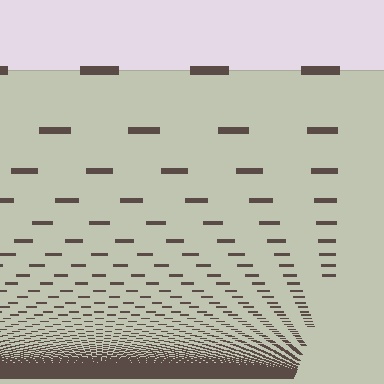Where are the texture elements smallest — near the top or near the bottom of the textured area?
Near the bottom.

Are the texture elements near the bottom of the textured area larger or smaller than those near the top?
Smaller. The gradient is inverted — elements near the bottom are smaller and denser.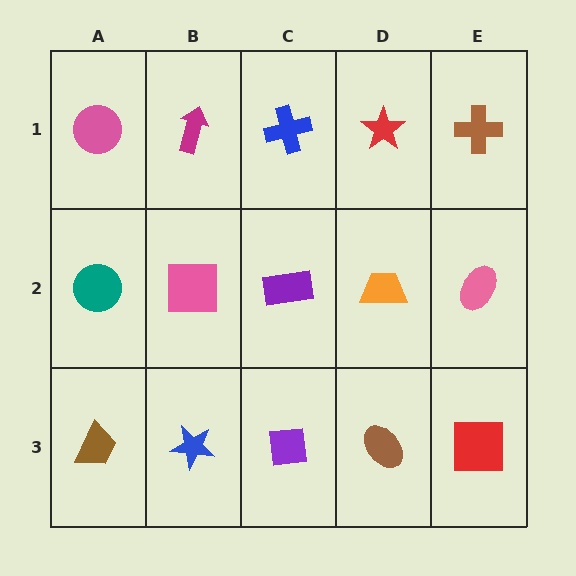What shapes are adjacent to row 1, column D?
An orange trapezoid (row 2, column D), a blue cross (row 1, column C), a brown cross (row 1, column E).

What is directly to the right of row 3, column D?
A red square.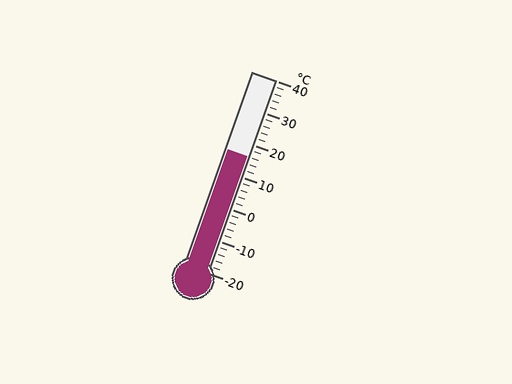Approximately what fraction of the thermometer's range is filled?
The thermometer is filled to approximately 60% of its range.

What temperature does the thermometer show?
The thermometer shows approximately 16°C.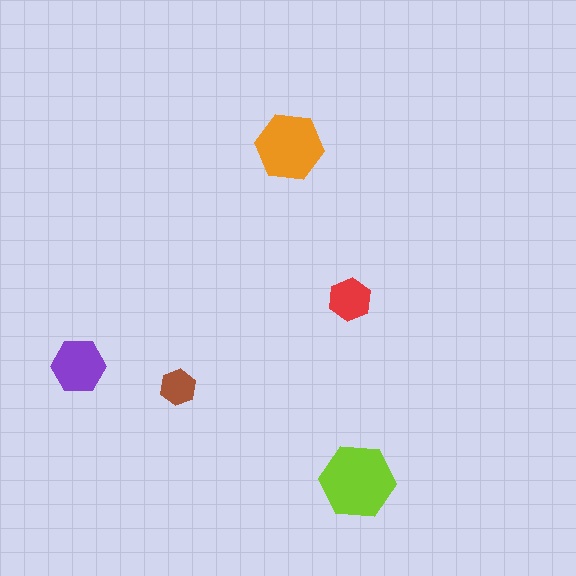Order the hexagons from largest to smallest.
the lime one, the orange one, the purple one, the red one, the brown one.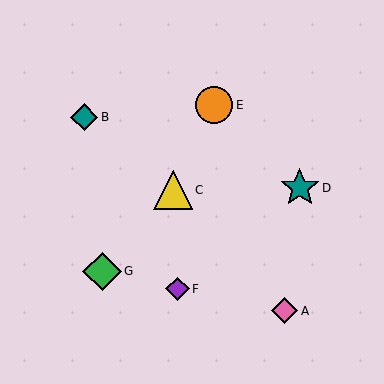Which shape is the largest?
The teal star (labeled D) is the largest.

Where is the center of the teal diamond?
The center of the teal diamond is at (84, 117).